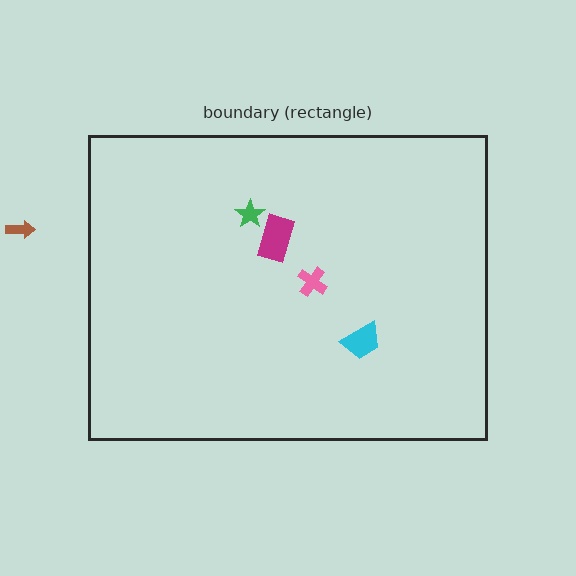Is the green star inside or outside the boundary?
Inside.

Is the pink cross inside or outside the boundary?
Inside.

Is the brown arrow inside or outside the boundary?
Outside.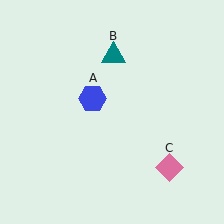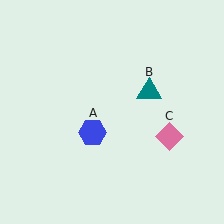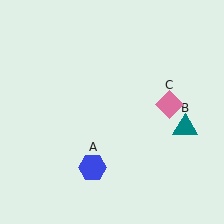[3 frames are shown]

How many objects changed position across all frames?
3 objects changed position: blue hexagon (object A), teal triangle (object B), pink diamond (object C).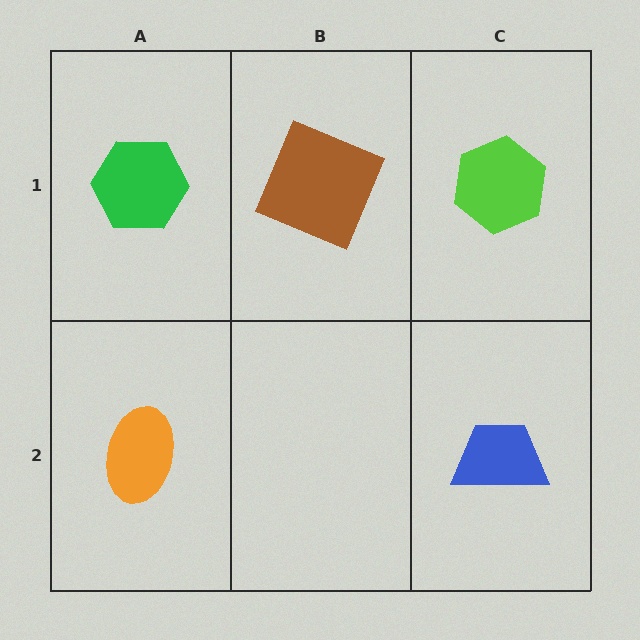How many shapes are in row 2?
2 shapes.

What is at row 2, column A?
An orange ellipse.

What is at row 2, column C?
A blue trapezoid.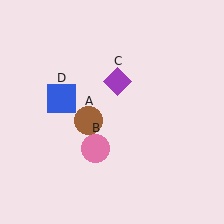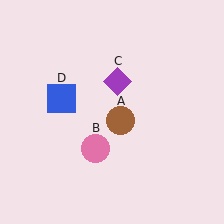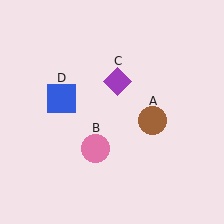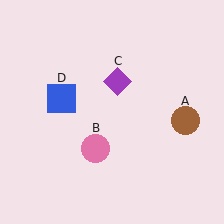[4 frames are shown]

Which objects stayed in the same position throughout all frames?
Pink circle (object B) and purple diamond (object C) and blue square (object D) remained stationary.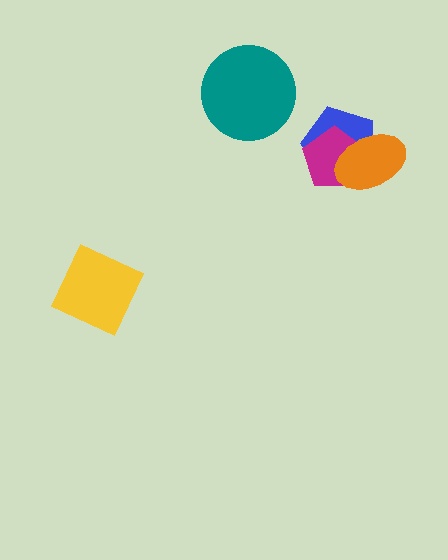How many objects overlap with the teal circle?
0 objects overlap with the teal circle.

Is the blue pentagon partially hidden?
Yes, it is partially covered by another shape.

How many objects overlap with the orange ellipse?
2 objects overlap with the orange ellipse.